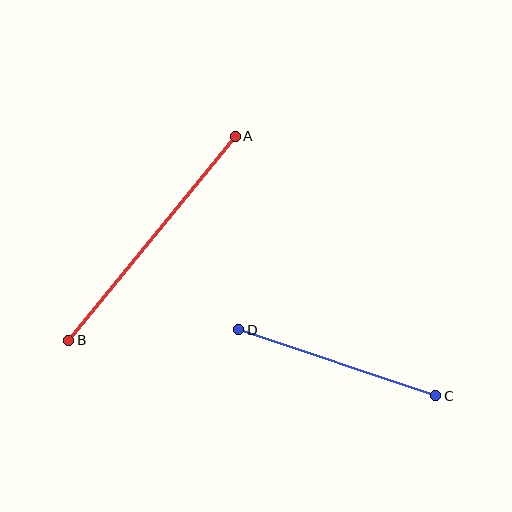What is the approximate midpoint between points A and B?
The midpoint is at approximately (152, 238) pixels.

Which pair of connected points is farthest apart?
Points A and B are farthest apart.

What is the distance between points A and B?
The distance is approximately 264 pixels.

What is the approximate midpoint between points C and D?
The midpoint is at approximately (337, 363) pixels.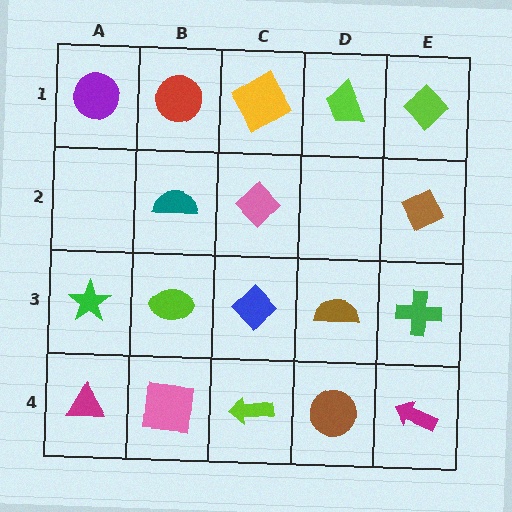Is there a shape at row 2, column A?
No, that cell is empty.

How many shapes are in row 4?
5 shapes.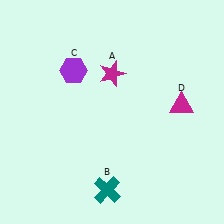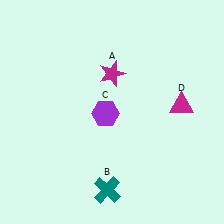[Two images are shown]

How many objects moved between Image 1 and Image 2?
1 object moved between the two images.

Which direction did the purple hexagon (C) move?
The purple hexagon (C) moved down.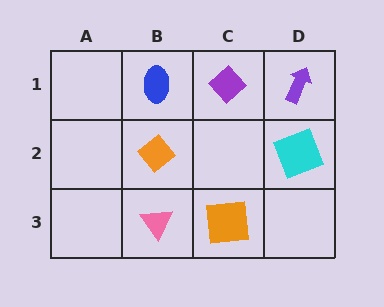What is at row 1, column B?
A blue ellipse.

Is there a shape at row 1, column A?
No, that cell is empty.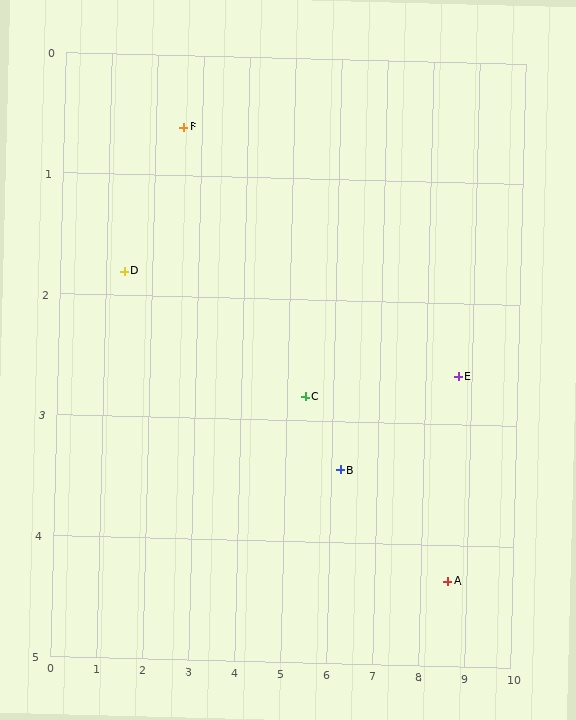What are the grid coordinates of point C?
Point C is at approximately (5.4, 2.8).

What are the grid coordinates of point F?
Point F is at approximately (2.6, 0.6).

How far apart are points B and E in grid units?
Points B and E are about 2.6 grid units apart.